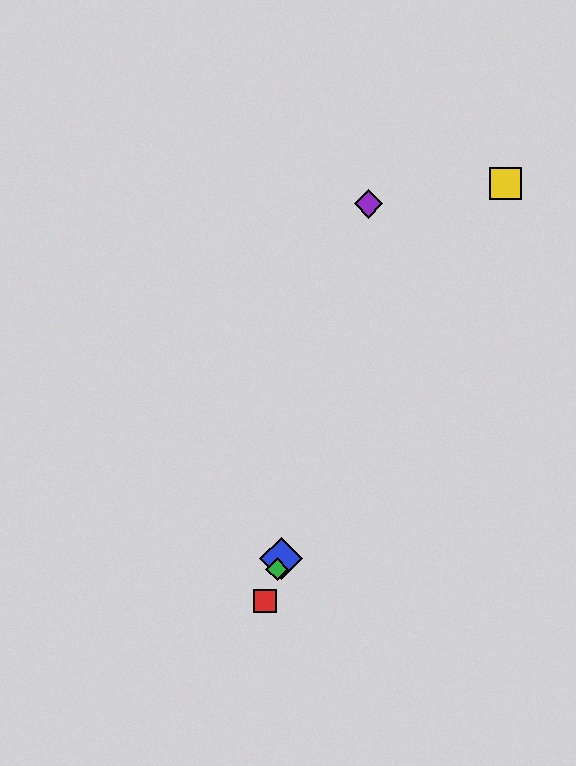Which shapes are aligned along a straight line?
The red square, the blue diamond, the green diamond are aligned along a straight line.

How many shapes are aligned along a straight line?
3 shapes (the red square, the blue diamond, the green diamond) are aligned along a straight line.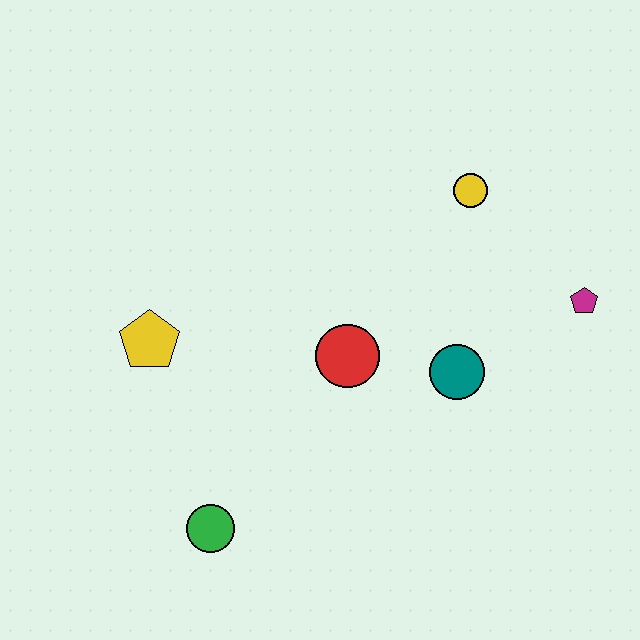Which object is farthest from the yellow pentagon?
The magenta pentagon is farthest from the yellow pentagon.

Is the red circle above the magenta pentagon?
No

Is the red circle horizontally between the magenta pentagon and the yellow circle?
No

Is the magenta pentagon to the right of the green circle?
Yes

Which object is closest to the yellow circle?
The magenta pentagon is closest to the yellow circle.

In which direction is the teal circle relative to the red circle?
The teal circle is to the right of the red circle.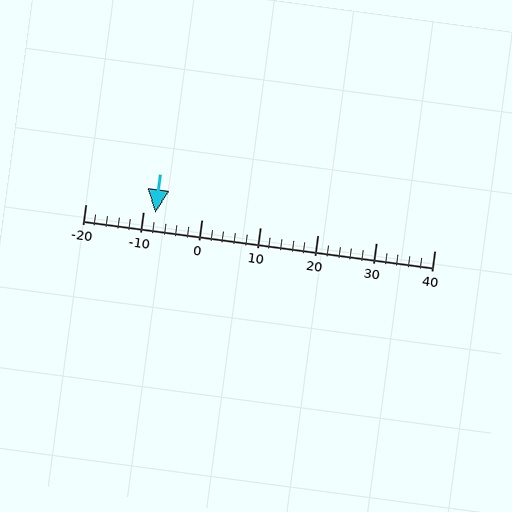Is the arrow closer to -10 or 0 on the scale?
The arrow is closer to -10.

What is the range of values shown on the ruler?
The ruler shows values from -20 to 40.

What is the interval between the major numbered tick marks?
The major tick marks are spaced 10 units apart.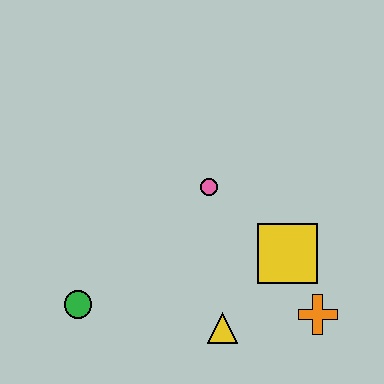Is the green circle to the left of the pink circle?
Yes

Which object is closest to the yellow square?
The orange cross is closest to the yellow square.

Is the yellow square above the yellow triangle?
Yes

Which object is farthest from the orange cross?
The green circle is farthest from the orange cross.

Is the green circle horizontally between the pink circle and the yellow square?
No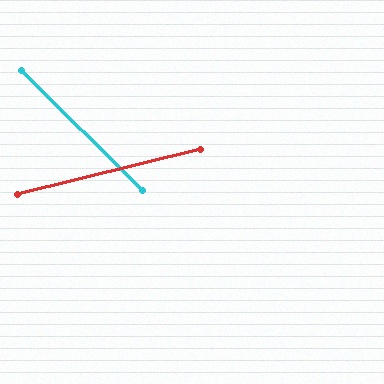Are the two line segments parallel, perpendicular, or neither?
Neither parallel nor perpendicular — they differ by about 59°.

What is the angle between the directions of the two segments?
Approximately 59 degrees.